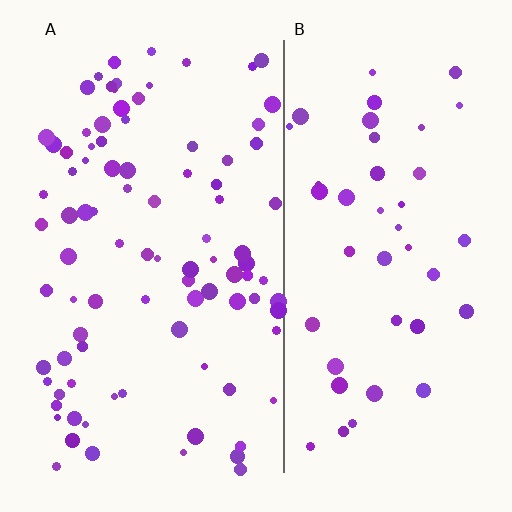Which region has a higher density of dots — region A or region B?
A (the left).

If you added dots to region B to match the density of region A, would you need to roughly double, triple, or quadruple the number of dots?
Approximately double.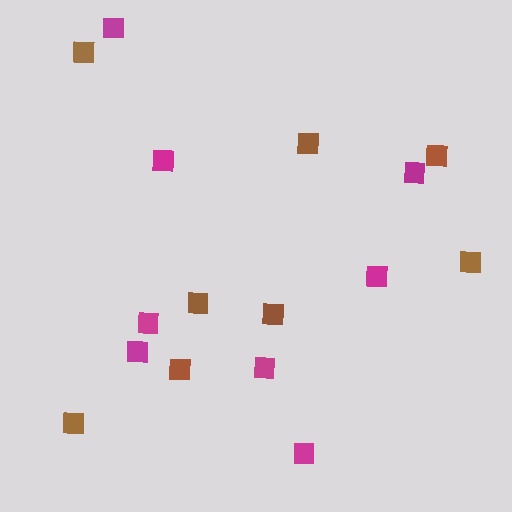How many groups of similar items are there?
There are 2 groups: one group of magenta squares (8) and one group of brown squares (8).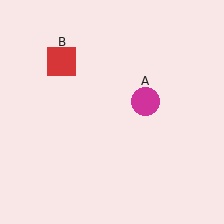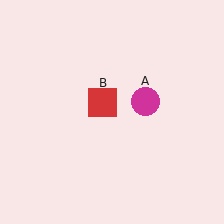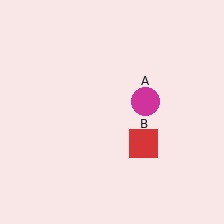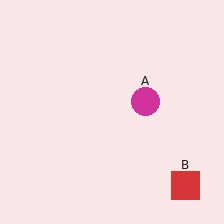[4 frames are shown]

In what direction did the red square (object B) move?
The red square (object B) moved down and to the right.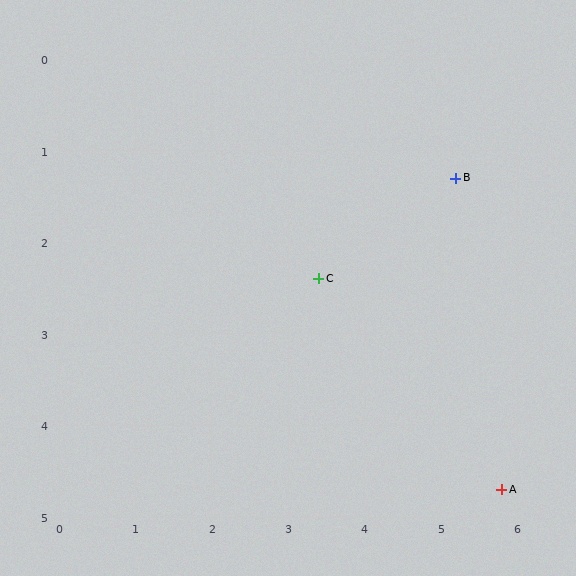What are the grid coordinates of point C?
Point C is at approximately (3.4, 2.4).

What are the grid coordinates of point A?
Point A is at approximately (5.8, 4.7).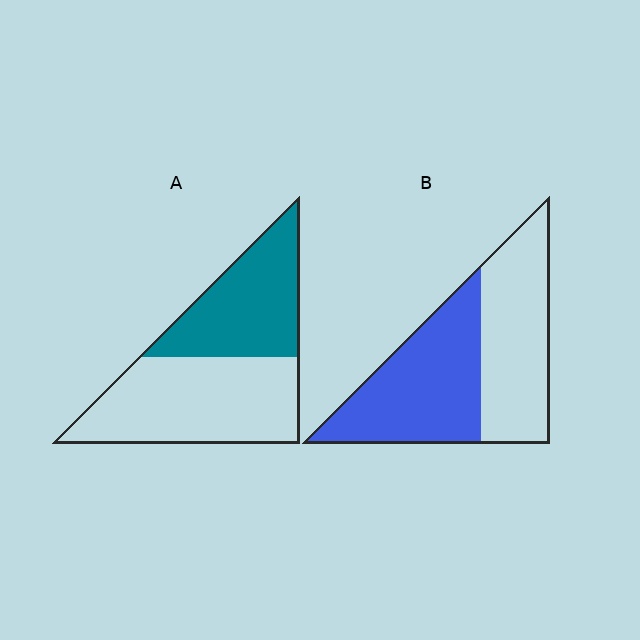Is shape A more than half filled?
No.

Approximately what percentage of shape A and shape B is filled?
A is approximately 40% and B is approximately 50%.